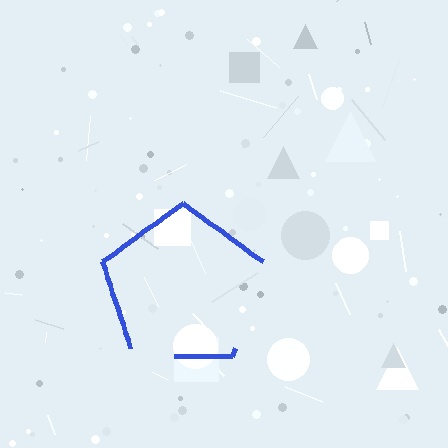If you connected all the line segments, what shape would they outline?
They would outline a pentagon.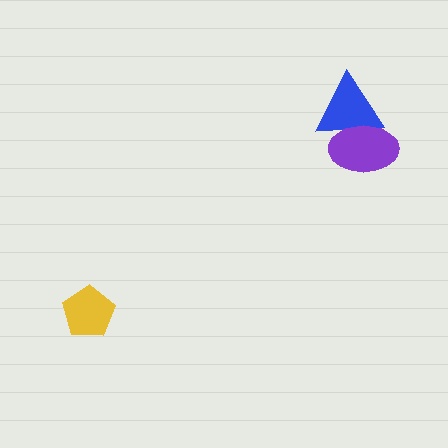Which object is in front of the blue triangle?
The purple ellipse is in front of the blue triangle.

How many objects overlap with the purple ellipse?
1 object overlaps with the purple ellipse.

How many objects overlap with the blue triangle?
1 object overlaps with the blue triangle.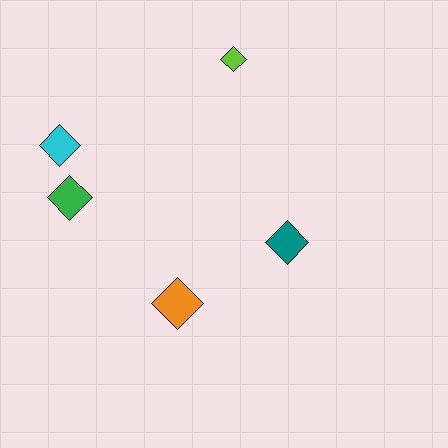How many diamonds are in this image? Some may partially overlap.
There are 5 diamonds.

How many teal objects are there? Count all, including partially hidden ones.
There is 1 teal object.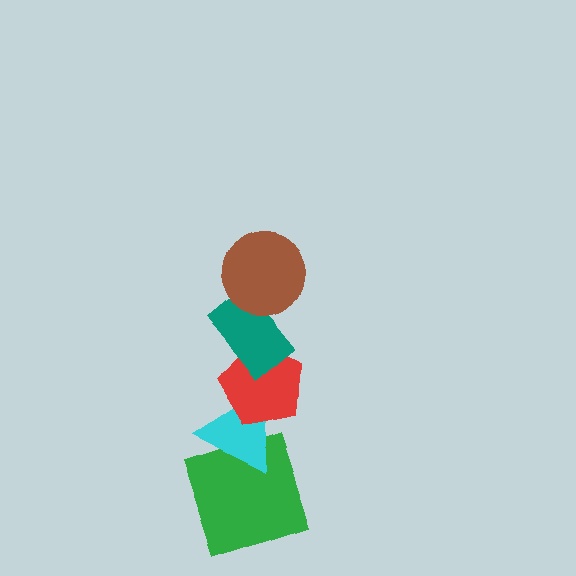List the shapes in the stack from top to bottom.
From top to bottom: the brown circle, the teal rectangle, the red pentagon, the cyan triangle, the green square.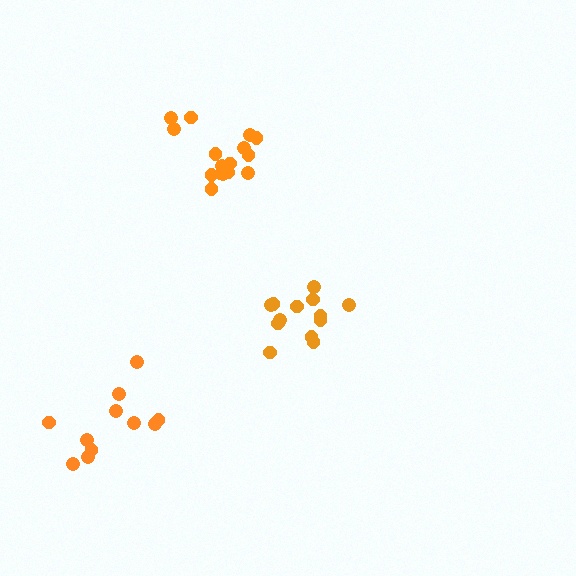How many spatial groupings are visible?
There are 3 spatial groupings.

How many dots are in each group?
Group 1: 16 dots, Group 2: 11 dots, Group 3: 13 dots (40 total).